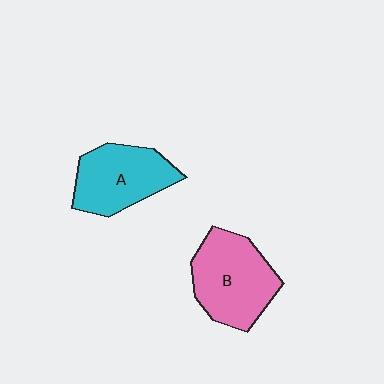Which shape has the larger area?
Shape B (pink).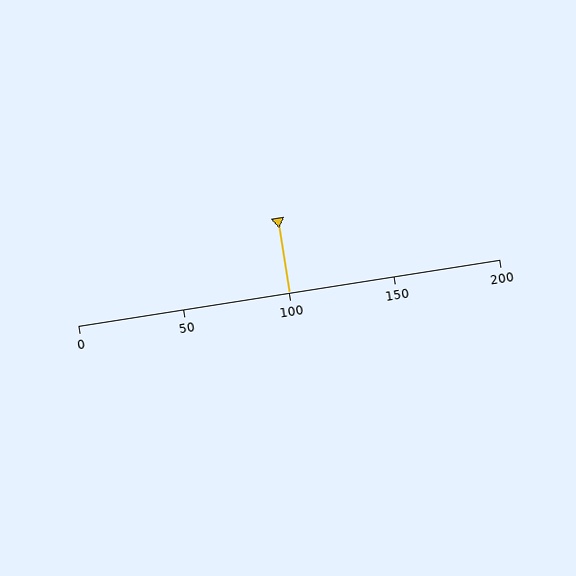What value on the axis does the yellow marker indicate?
The marker indicates approximately 100.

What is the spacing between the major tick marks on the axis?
The major ticks are spaced 50 apart.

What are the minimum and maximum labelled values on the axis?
The axis runs from 0 to 200.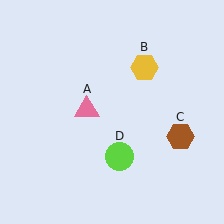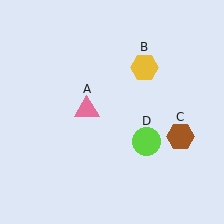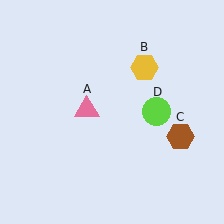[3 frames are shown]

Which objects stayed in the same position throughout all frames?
Pink triangle (object A) and yellow hexagon (object B) and brown hexagon (object C) remained stationary.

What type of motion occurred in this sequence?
The lime circle (object D) rotated counterclockwise around the center of the scene.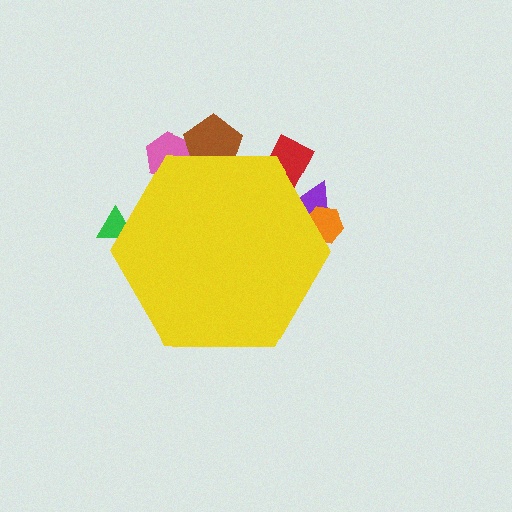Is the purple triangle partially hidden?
Yes, the purple triangle is partially hidden behind the yellow hexagon.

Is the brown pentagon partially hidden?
Yes, the brown pentagon is partially hidden behind the yellow hexagon.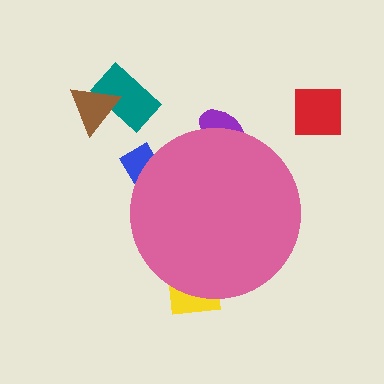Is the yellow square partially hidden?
Yes, the yellow square is partially hidden behind the pink circle.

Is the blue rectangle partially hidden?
Yes, the blue rectangle is partially hidden behind the pink circle.